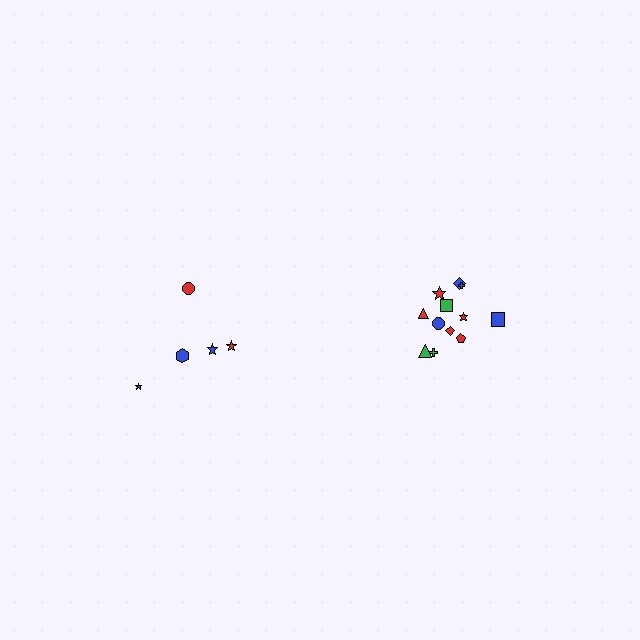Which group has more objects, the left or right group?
The right group.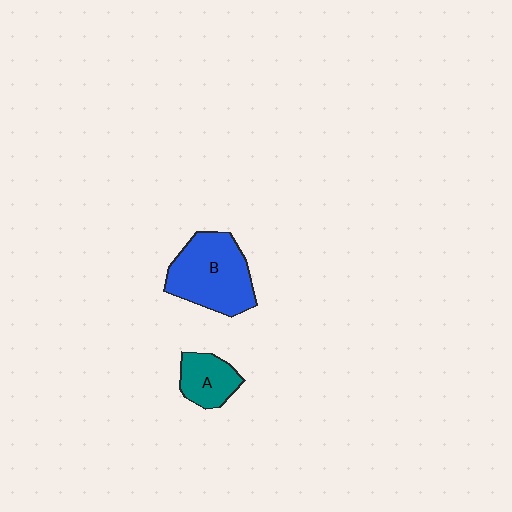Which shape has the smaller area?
Shape A (teal).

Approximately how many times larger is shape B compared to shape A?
Approximately 2.0 times.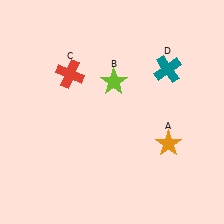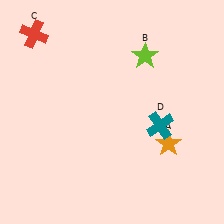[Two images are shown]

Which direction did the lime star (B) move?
The lime star (B) moved right.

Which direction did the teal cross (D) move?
The teal cross (D) moved down.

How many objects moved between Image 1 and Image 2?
3 objects moved between the two images.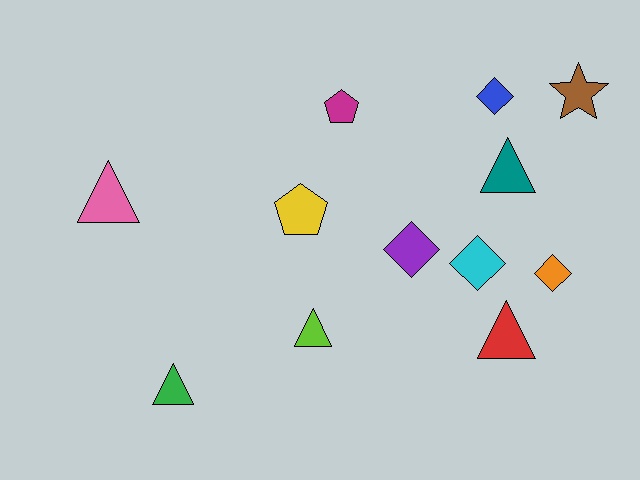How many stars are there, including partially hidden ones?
There is 1 star.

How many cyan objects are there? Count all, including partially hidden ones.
There is 1 cyan object.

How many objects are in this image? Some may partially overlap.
There are 12 objects.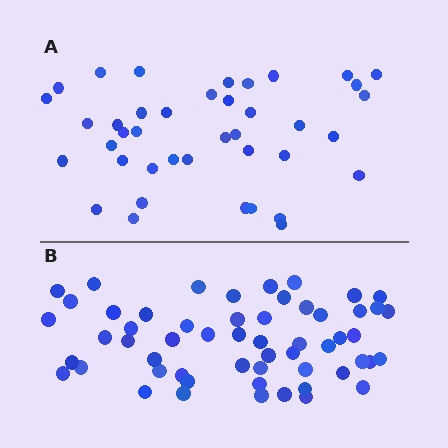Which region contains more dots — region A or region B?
Region B (the bottom region) has more dots.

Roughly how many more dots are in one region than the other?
Region B has approximately 15 more dots than region A.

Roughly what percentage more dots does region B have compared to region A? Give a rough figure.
About 40% more.